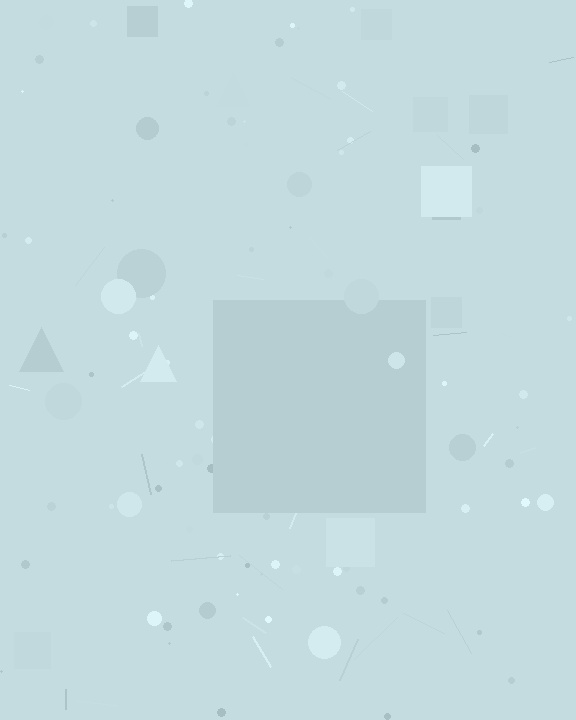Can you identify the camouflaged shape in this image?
The camouflaged shape is a square.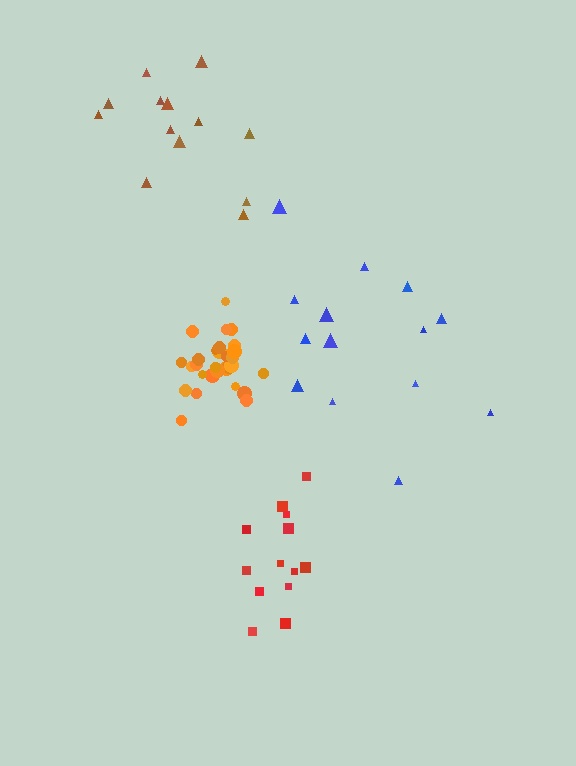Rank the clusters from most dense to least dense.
orange, brown, red, blue.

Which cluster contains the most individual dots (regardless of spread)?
Orange (30).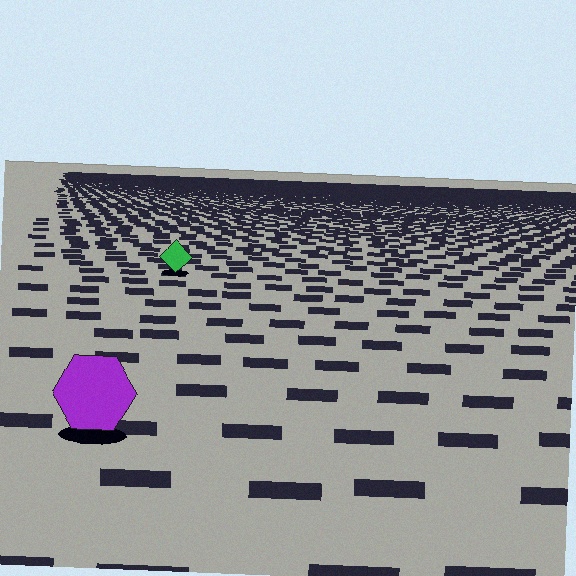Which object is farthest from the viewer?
The green diamond is farthest from the viewer. It appears smaller and the ground texture around it is denser.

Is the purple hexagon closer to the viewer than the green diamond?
Yes. The purple hexagon is closer — you can tell from the texture gradient: the ground texture is coarser near it.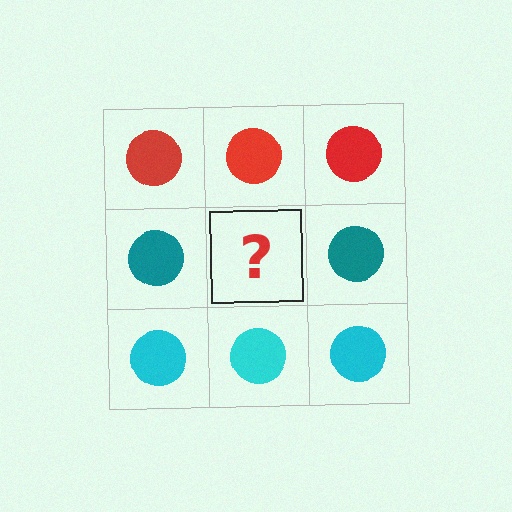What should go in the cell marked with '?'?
The missing cell should contain a teal circle.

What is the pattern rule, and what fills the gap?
The rule is that each row has a consistent color. The gap should be filled with a teal circle.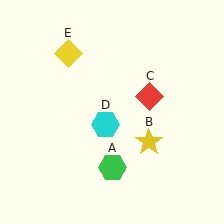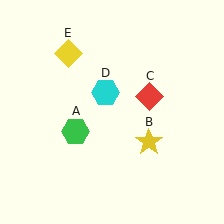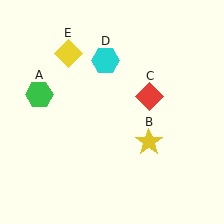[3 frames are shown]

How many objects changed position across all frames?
2 objects changed position: green hexagon (object A), cyan hexagon (object D).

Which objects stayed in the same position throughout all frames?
Yellow star (object B) and red diamond (object C) and yellow diamond (object E) remained stationary.